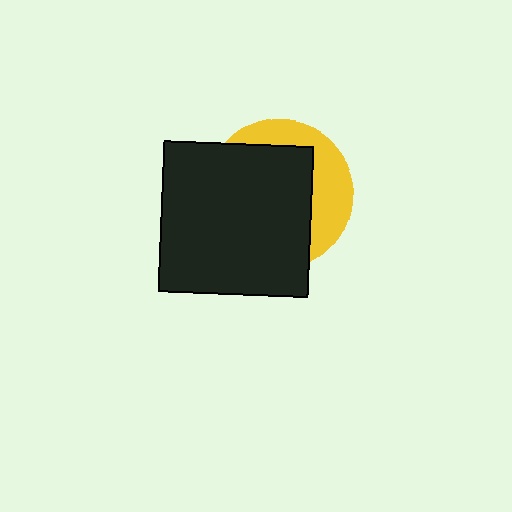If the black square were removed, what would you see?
You would see the complete yellow circle.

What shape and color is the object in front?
The object in front is a black square.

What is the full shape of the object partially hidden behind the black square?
The partially hidden object is a yellow circle.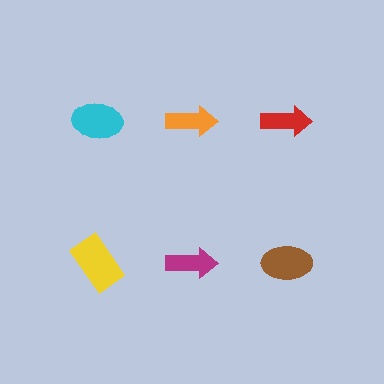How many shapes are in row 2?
3 shapes.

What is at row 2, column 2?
A magenta arrow.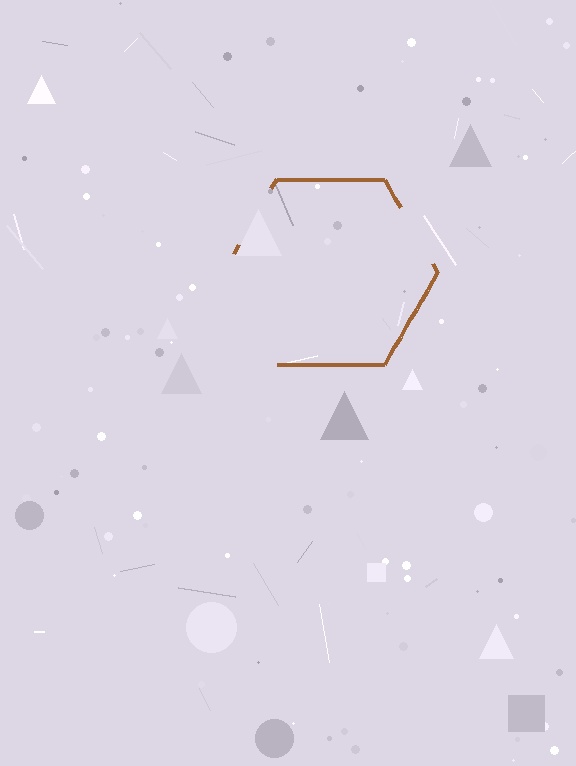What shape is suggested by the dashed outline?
The dashed outline suggests a hexagon.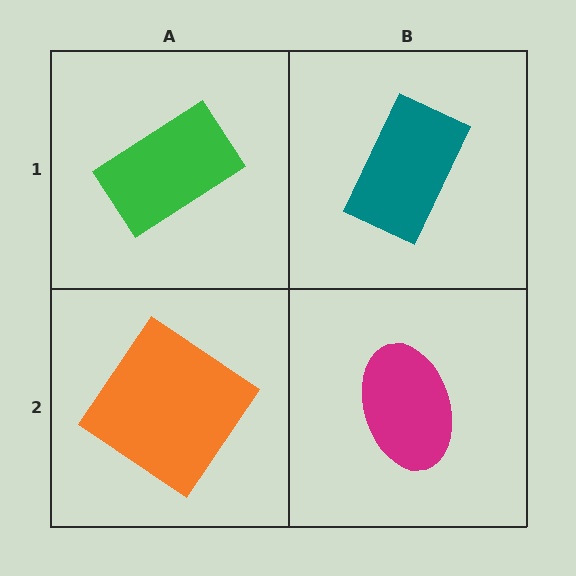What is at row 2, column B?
A magenta ellipse.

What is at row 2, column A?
An orange diamond.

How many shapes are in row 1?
2 shapes.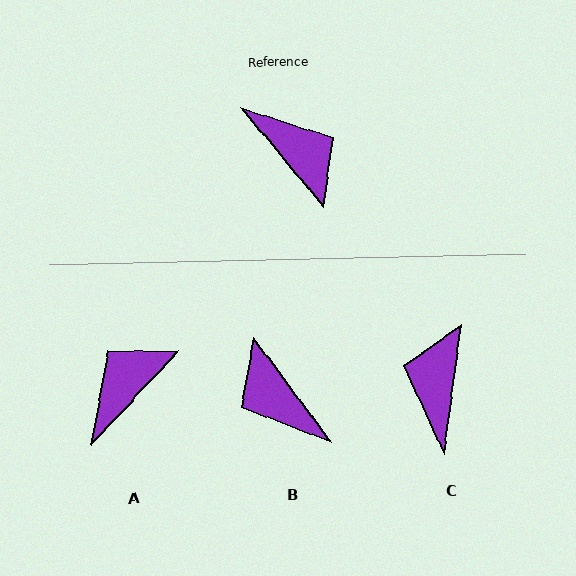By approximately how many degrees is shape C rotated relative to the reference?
Approximately 133 degrees counter-clockwise.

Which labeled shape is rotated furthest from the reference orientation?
B, about 177 degrees away.